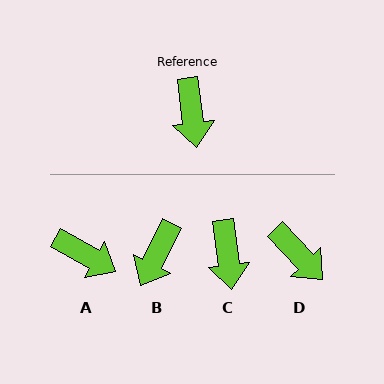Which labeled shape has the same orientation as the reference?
C.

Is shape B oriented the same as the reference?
No, it is off by about 34 degrees.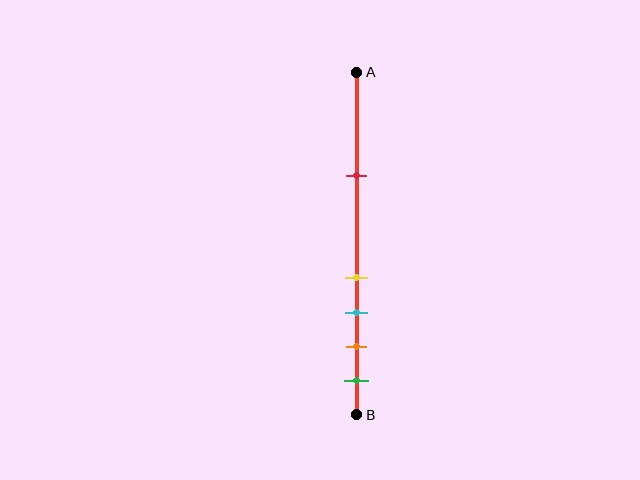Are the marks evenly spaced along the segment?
No, the marks are not evenly spaced.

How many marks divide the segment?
There are 5 marks dividing the segment.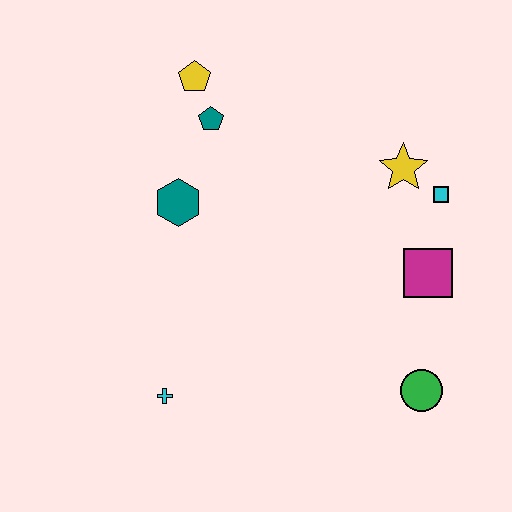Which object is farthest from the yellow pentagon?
The green circle is farthest from the yellow pentagon.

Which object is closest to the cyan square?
The yellow star is closest to the cyan square.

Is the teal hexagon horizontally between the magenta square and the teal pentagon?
No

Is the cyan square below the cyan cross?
No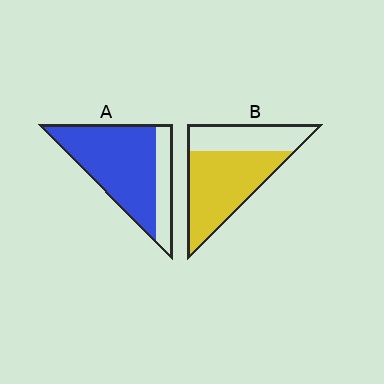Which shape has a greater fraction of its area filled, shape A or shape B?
Shape A.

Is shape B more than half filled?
Yes.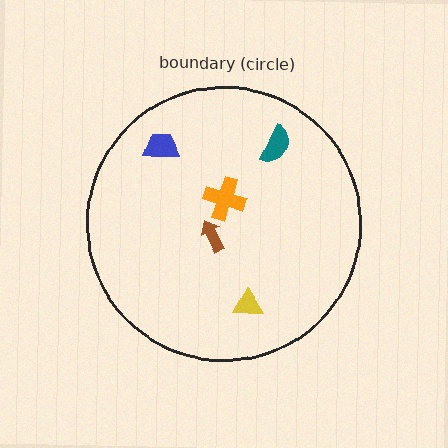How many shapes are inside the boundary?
5 inside, 0 outside.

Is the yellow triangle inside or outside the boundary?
Inside.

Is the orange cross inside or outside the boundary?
Inside.